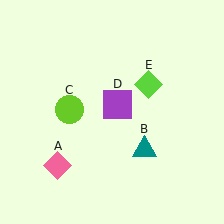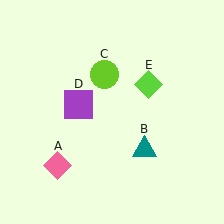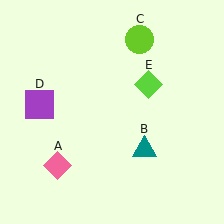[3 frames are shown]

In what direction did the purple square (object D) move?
The purple square (object D) moved left.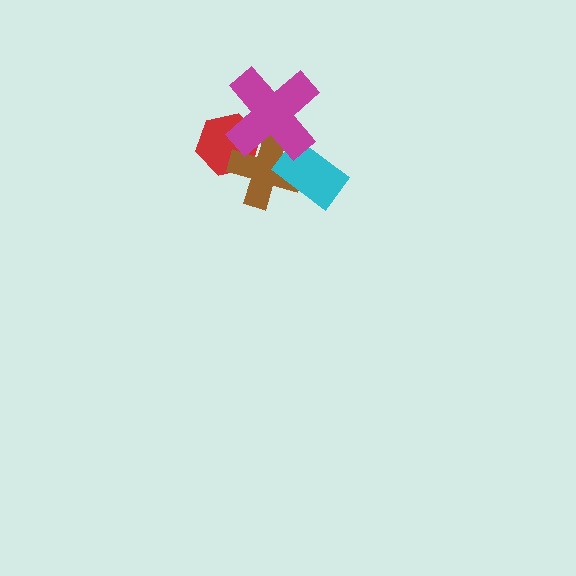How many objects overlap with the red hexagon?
2 objects overlap with the red hexagon.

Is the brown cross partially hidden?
Yes, it is partially covered by another shape.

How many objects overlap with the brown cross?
3 objects overlap with the brown cross.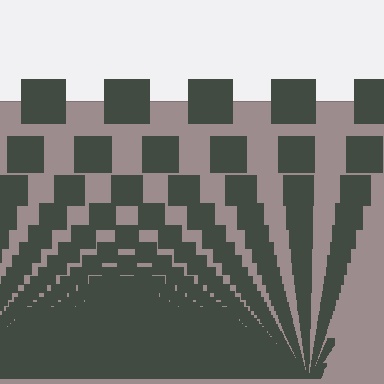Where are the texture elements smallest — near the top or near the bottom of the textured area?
Near the bottom.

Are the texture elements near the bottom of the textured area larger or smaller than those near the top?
Smaller. The gradient is inverted — elements near the bottom are smaller and denser.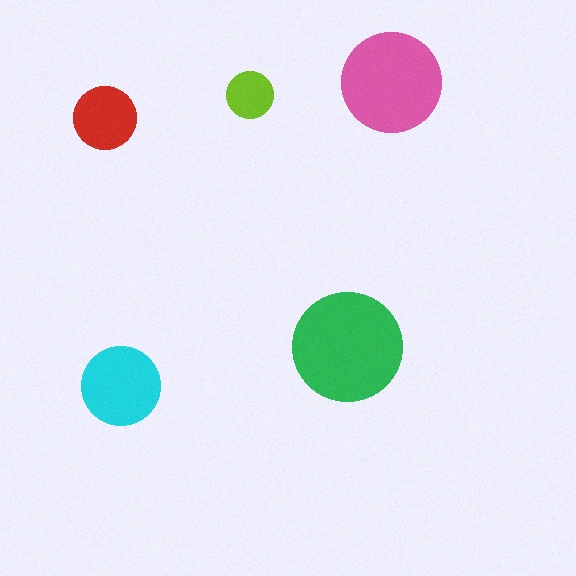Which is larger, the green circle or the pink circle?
The green one.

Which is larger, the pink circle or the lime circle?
The pink one.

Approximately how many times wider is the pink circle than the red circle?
About 1.5 times wider.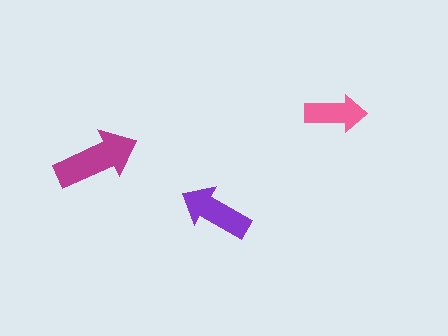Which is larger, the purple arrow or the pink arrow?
The purple one.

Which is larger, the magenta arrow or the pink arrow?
The magenta one.